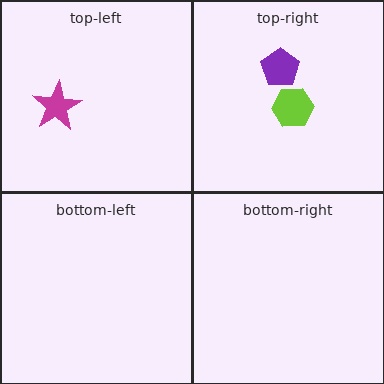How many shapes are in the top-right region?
2.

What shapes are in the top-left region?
The magenta star.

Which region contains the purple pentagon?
The top-right region.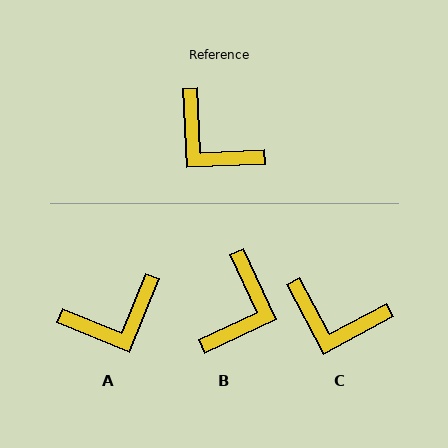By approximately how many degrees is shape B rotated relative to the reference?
Approximately 113 degrees counter-clockwise.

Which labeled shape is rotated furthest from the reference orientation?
B, about 113 degrees away.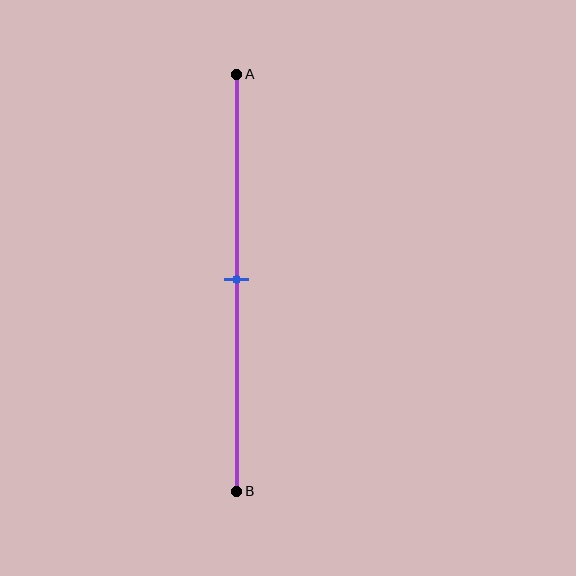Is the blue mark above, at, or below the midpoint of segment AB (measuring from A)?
The blue mark is approximately at the midpoint of segment AB.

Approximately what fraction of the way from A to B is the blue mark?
The blue mark is approximately 50% of the way from A to B.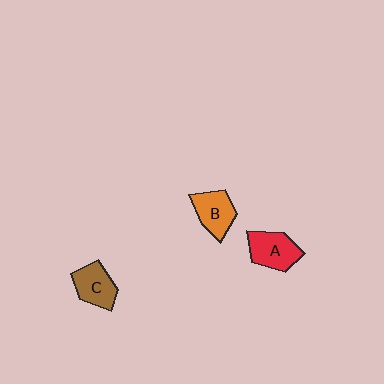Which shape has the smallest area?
Shape B (orange).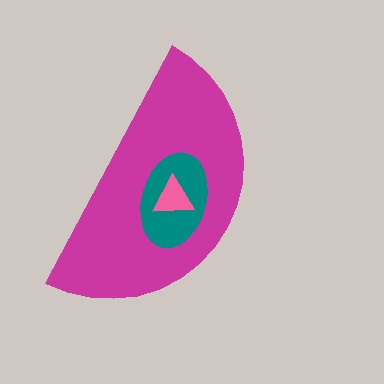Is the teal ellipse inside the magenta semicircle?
Yes.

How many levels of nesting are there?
3.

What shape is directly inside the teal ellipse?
The pink triangle.